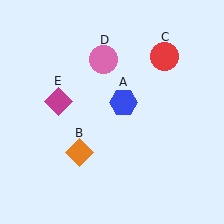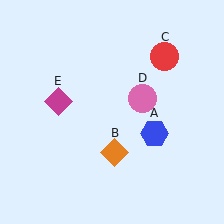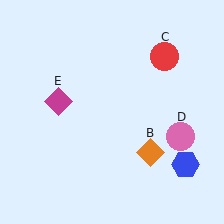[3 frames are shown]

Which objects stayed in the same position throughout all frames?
Red circle (object C) and magenta diamond (object E) remained stationary.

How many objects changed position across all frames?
3 objects changed position: blue hexagon (object A), orange diamond (object B), pink circle (object D).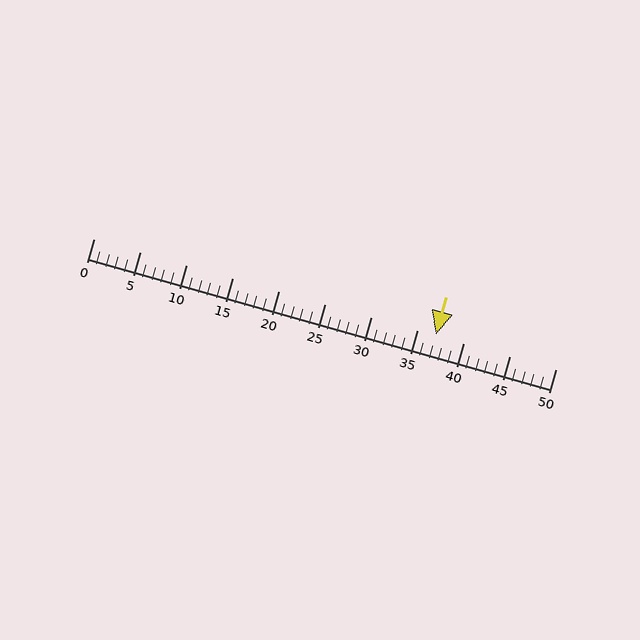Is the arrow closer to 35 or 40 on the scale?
The arrow is closer to 35.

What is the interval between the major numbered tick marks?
The major tick marks are spaced 5 units apart.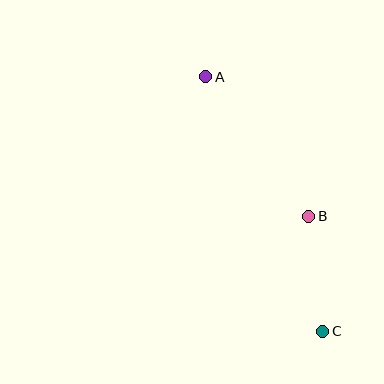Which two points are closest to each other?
Points B and C are closest to each other.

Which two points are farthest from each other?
Points A and C are farthest from each other.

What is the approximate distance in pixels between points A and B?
The distance between A and B is approximately 173 pixels.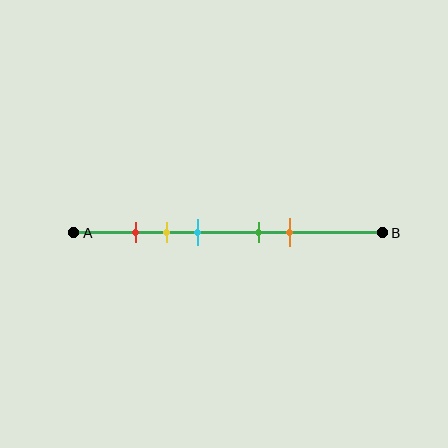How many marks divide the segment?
There are 5 marks dividing the segment.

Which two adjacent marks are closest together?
The red and yellow marks are the closest adjacent pair.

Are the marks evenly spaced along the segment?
No, the marks are not evenly spaced.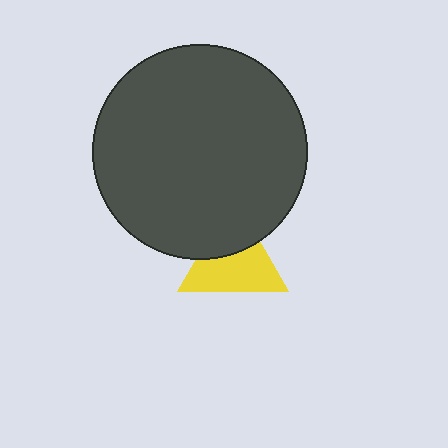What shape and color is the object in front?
The object in front is a dark gray circle.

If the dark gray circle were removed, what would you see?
You would see the complete yellow triangle.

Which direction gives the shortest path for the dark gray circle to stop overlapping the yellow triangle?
Moving up gives the shortest separation.